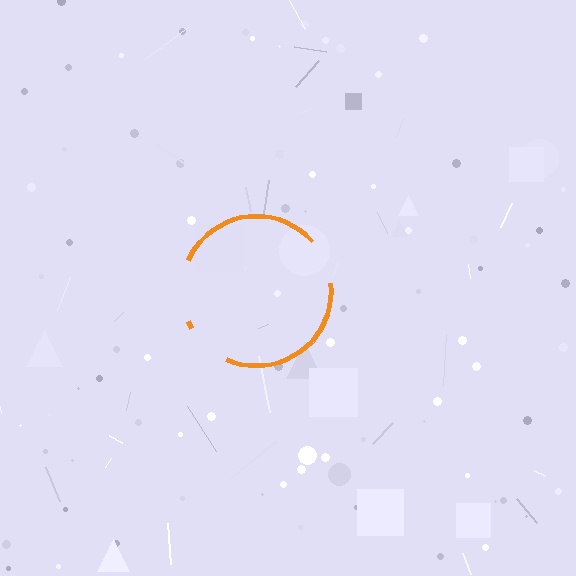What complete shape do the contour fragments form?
The contour fragments form a circle.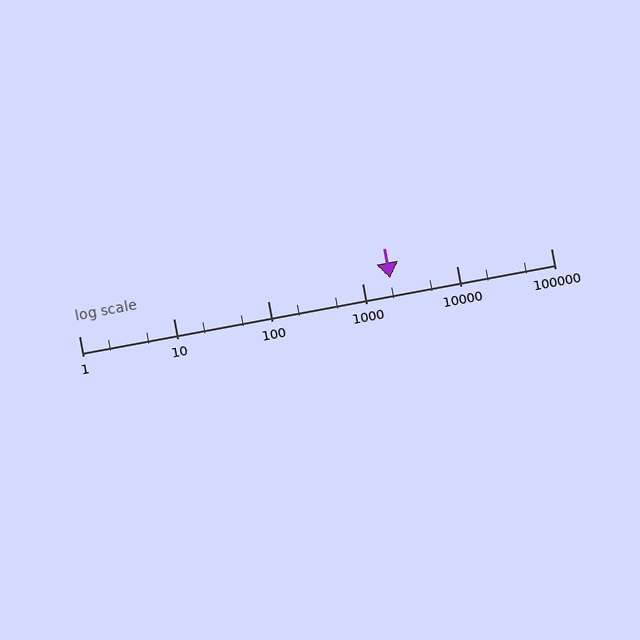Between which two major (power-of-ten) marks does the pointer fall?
The pointer is between 1000 and 10000.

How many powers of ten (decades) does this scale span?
The scale spans 5 decades, from 1 to 100000.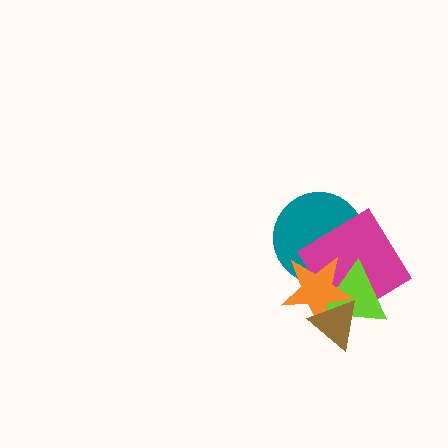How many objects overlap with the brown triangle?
3 objects overlap with the brown triangle.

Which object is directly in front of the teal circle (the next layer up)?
The magenta diamond is directly in front of the teal circle.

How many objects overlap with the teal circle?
3 objects overlap with the teal circle.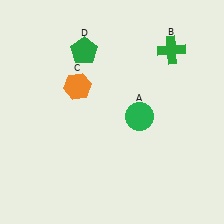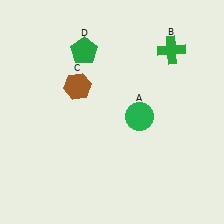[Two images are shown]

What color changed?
The hexagon (C) changed from orange in Image 1 to brown in Image 2.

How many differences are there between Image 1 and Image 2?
There is 1 difference between the two images.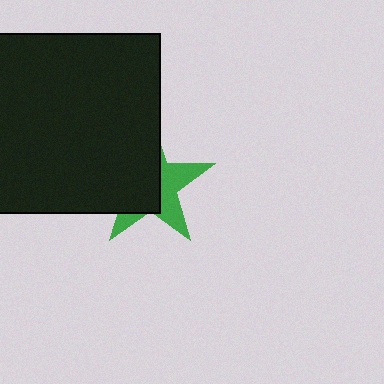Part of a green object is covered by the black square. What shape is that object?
It is a star.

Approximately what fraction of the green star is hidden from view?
Roughly 59% of the green star is hidden behind the black square.